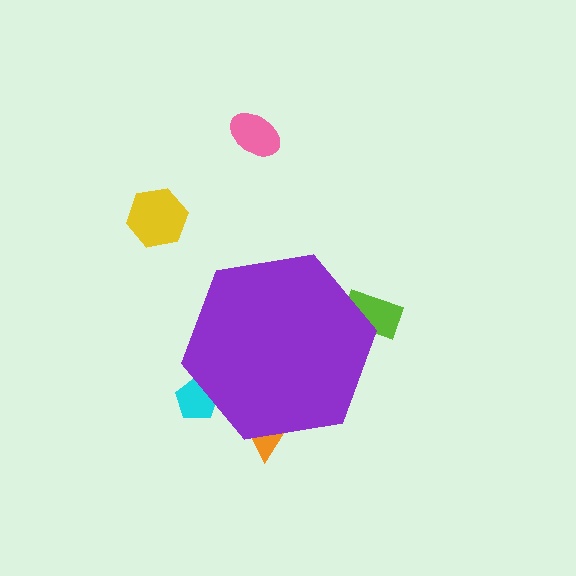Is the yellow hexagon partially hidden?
No, the yellow hexagon is fully visible.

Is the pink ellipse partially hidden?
No, the pink ellipse is fully visible.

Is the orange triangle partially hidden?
Yes, the orange triangle is partially hidden behind the purple hexagon.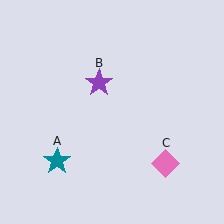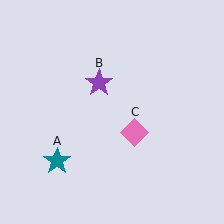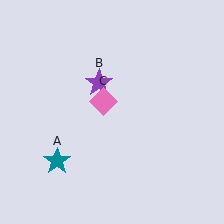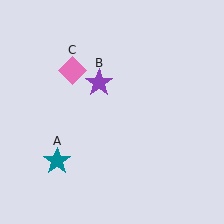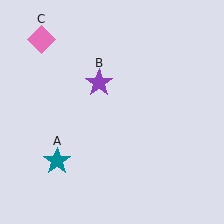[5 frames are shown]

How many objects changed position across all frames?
1 object changed position: pink diamond (object C).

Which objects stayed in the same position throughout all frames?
Teal star (object A) and purple star (object B) remained stationary.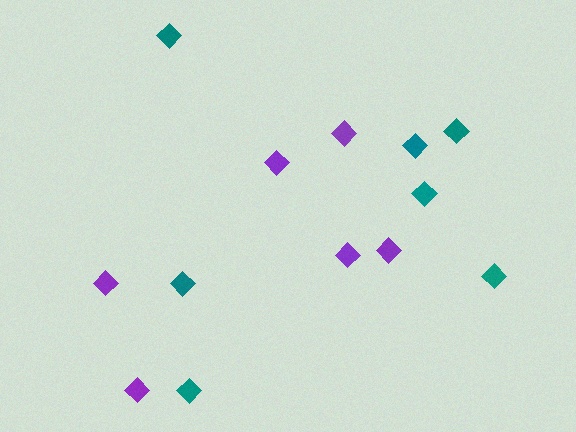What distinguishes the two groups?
There are 2 groups: one group of purple diamonds (6) and one group of teal diamonds (7).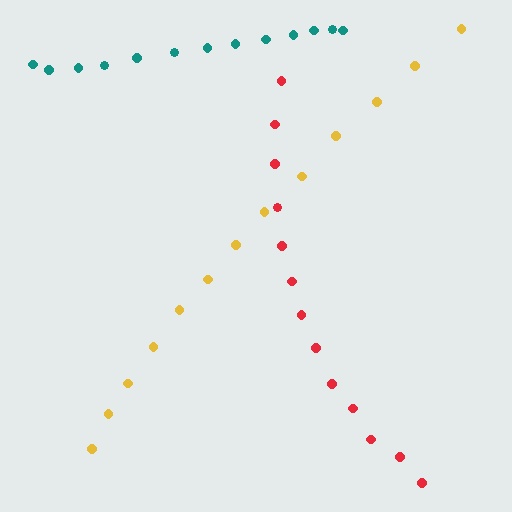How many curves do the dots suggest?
There are 3 distinct paths.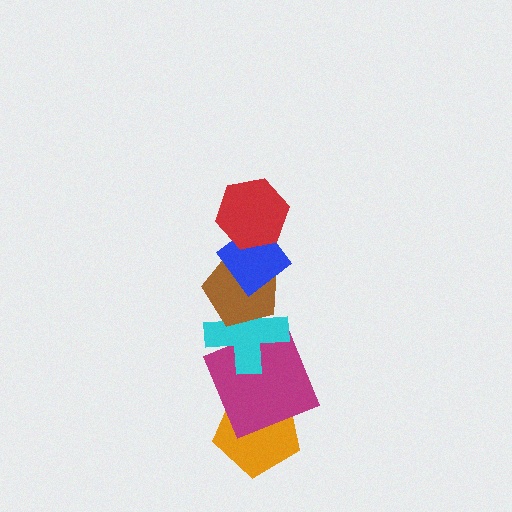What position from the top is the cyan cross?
The cyan cross is 4th from the top.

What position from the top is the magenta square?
The magenta square is 5th from the top.